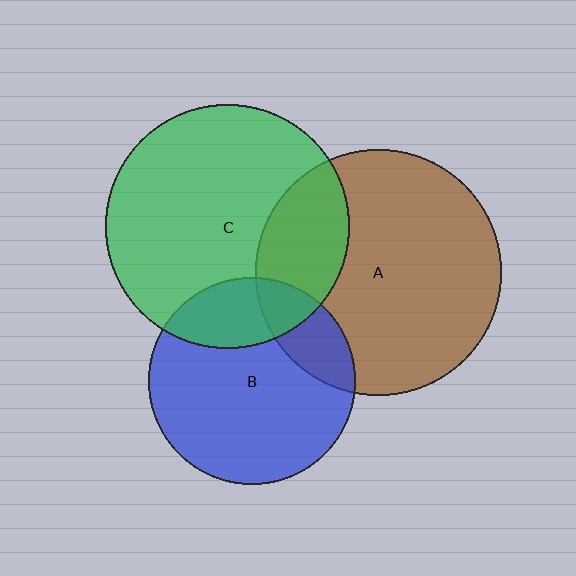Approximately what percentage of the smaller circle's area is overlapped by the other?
Approximately 25%.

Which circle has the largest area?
Circle A (brown).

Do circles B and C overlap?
Yes.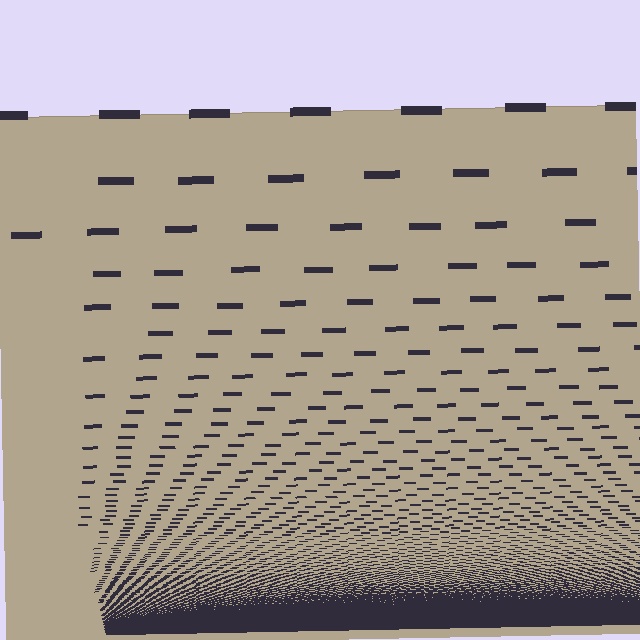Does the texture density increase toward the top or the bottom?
Density increases toward the bottom.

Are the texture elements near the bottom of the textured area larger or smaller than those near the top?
Smaller. The gradient is inverted — elements near the bottom are smaller and denser.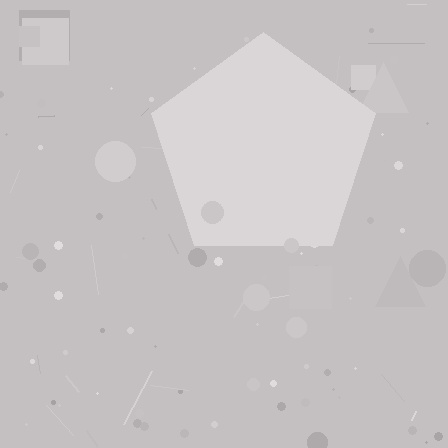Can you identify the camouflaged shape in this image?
The camouflaged shape is a pentagon.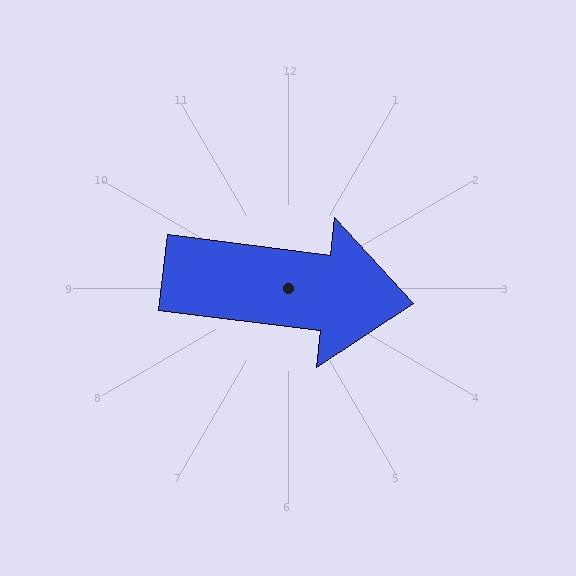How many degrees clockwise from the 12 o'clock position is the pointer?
Approximately 97 degrees.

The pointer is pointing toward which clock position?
Roughly 3 o'clock.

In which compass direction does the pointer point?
East.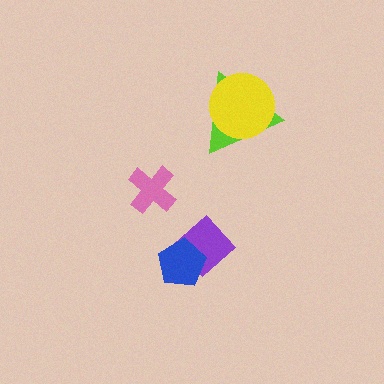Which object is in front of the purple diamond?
The blue pentagon is in front of the purple diamond.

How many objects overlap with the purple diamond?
1 object overlaps with the purple diamond.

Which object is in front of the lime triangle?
The yellow circle is in front of the lime triangle.